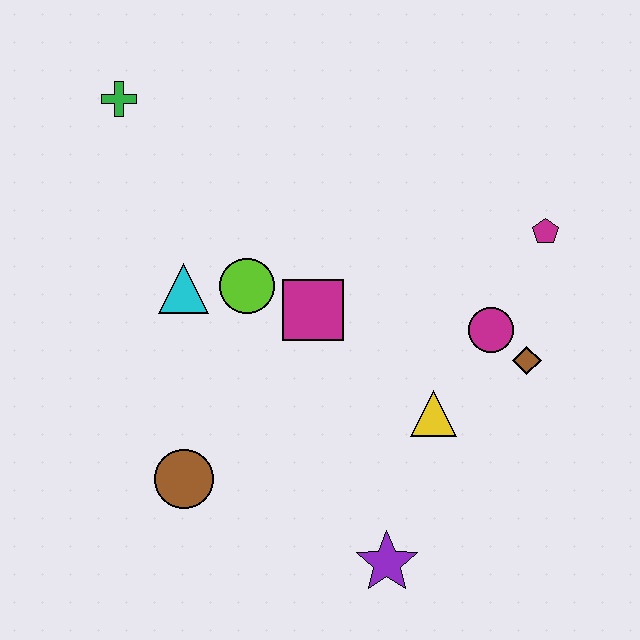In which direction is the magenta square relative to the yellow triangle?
The magenta square is to the left of the yellow triangle.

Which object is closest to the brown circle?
The cyan triangle is closest to the brown circle.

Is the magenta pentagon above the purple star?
Yes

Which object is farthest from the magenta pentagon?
The green cross is farthest from the magenta pentagon.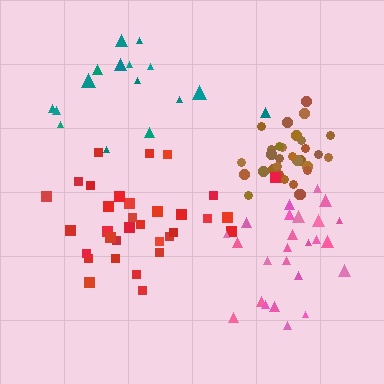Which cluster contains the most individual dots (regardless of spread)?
Red (33).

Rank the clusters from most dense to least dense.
brown, red, pink, teal.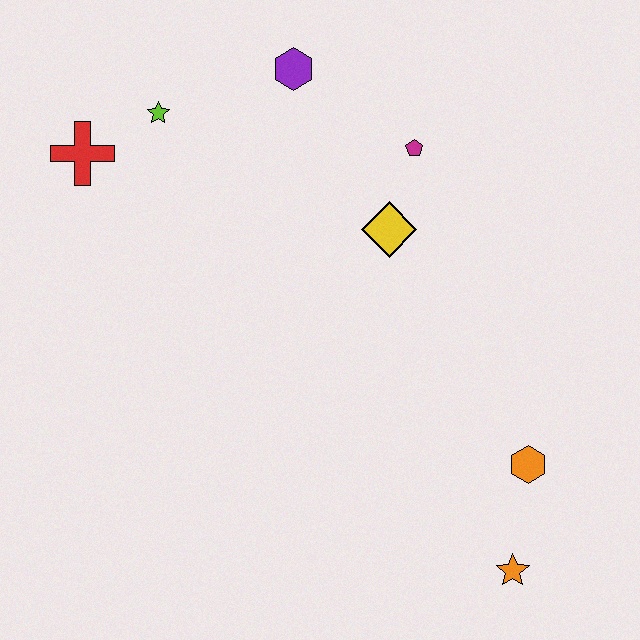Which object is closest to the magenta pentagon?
The yellow diamond is closest to the magenta pentagon.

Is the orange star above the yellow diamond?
No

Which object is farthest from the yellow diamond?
The orange star is farthest from the yellow diamond.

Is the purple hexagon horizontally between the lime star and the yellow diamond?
Yes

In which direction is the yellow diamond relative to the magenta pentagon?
The yellow diamond is below the magenta pentagon.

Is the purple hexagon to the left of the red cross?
No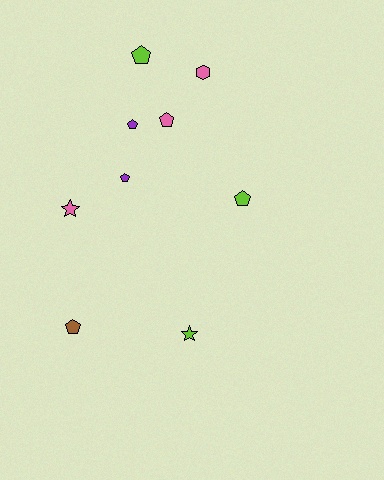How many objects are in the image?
There are 9 objects.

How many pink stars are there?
There is 1 pink star.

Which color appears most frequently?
Pink, with 3 objects.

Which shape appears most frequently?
Pentagon, with 6 objects.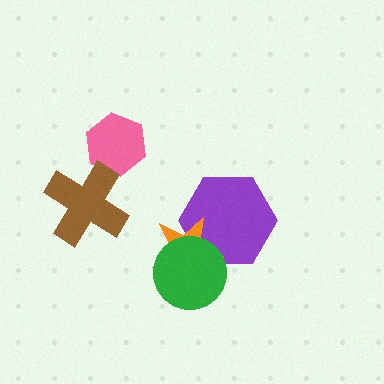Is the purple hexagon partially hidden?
Yes, it is partially covered by another shape.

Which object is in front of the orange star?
The green circle is in front of the orange star.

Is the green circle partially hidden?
No, no other shape covers it.